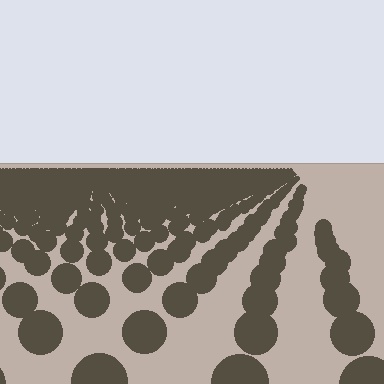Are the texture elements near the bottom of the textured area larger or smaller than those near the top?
Larger. Near the bottom, elements are closer to the viewer and appear at a bigger on-screen size.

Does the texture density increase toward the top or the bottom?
Density increases toward the top.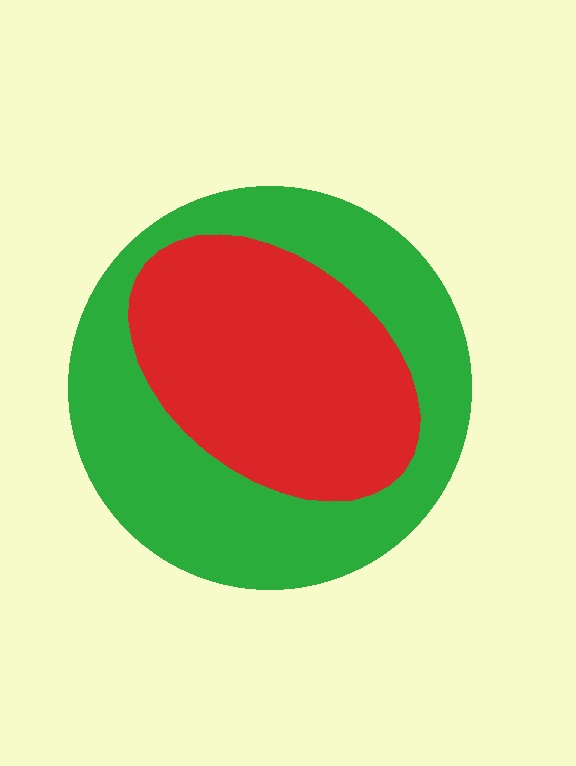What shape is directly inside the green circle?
The red ellipse.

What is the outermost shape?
The green circle.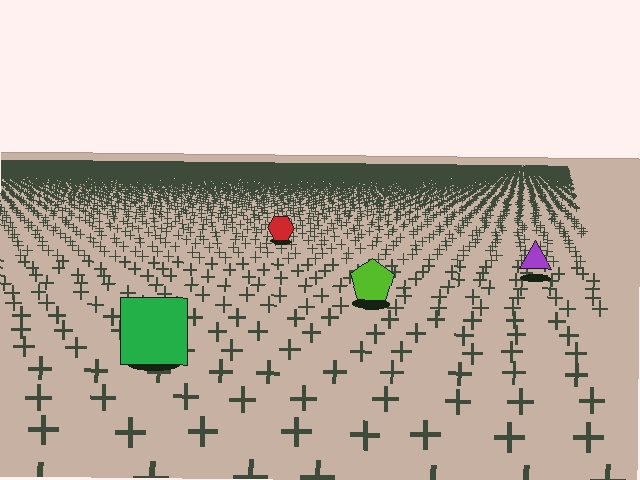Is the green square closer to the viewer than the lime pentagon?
Yes. The green square is closer — you can tell from the texture gradient: the ground texture is coarser near it.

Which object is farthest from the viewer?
The red hexagon is farthest from the viewer. It appears smaller and the ground texture around it is denser.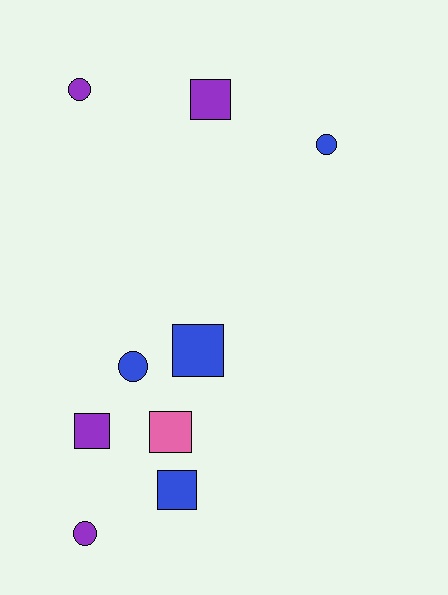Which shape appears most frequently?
Square, with 5 objects.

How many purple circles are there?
There are 2 purple circles.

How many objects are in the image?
There are 9 objects.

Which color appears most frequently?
Purple, with 4 objects.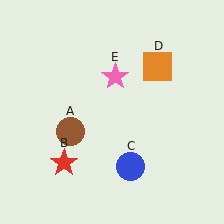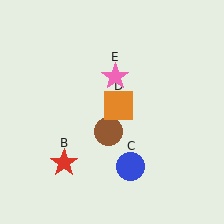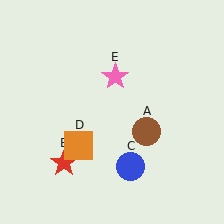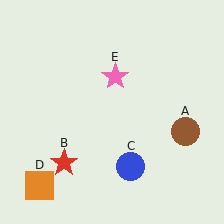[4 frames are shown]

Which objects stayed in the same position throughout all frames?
Red star (object B) and blue circle (object C) and pink star (object E) remained stationary.